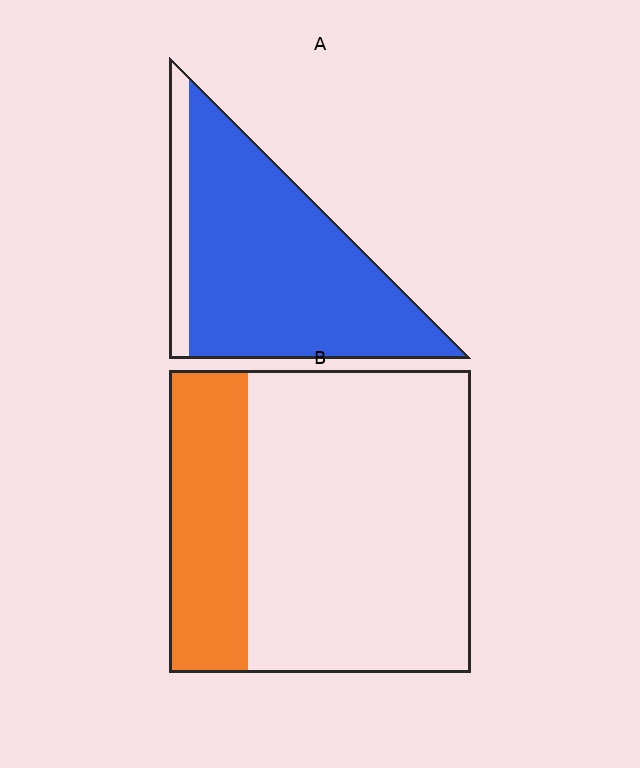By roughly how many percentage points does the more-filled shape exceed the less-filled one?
By roughly 60 percentage points (A over B).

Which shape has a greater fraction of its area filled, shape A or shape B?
Shape A.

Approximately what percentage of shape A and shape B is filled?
A is approximately 85% and B is approximately 25%.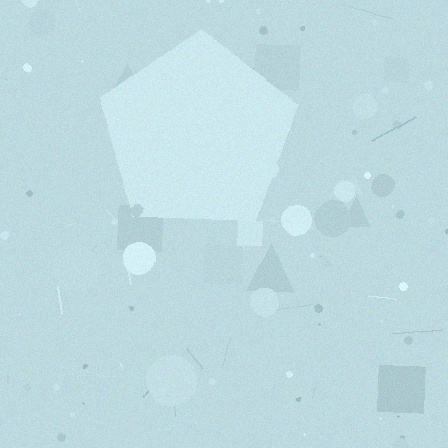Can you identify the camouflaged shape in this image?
The camouflaged shape is a pentagon.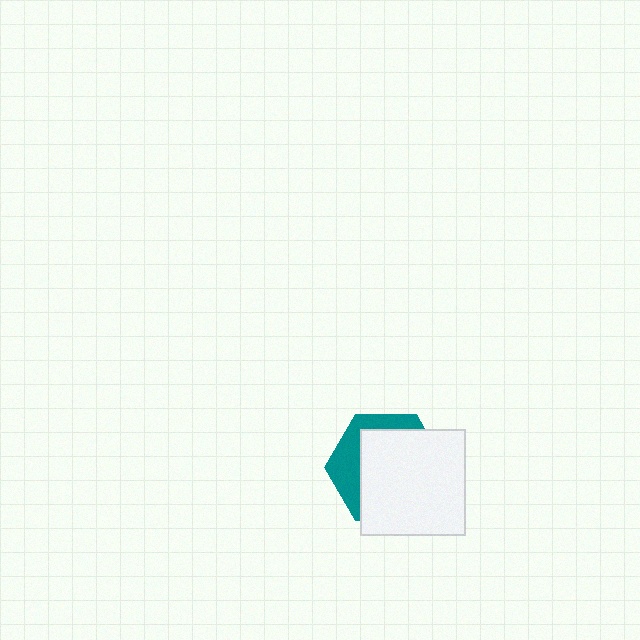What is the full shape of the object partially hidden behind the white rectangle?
The partially hidden object is a teal hexagon.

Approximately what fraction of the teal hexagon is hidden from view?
Roughly 69% of the teal hexagon is hidden behind the white rectangle.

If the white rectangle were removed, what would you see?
You would see the complete teal hexagon.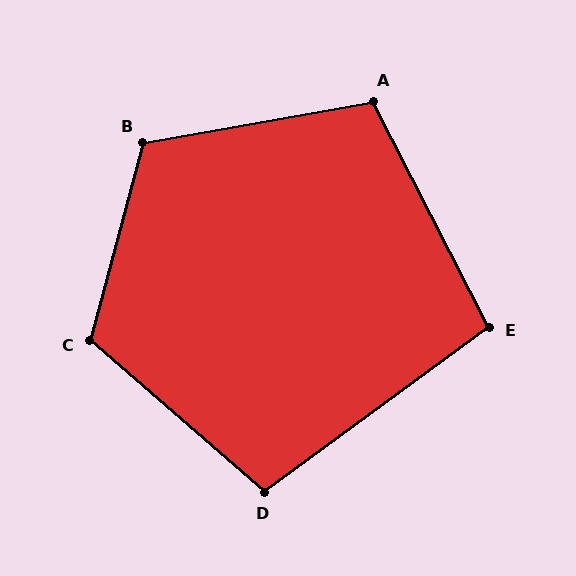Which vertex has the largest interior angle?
C, at approximately 116 degrees.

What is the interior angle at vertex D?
Approximately 103 degrees (obtuse).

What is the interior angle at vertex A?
Approximately 107 degrees (obtuse).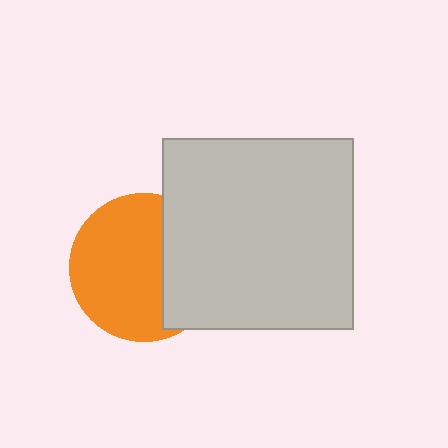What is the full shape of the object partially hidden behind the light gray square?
The partially hidden object is an orange circle.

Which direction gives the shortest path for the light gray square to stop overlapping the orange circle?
Moving right gives the shortest separation.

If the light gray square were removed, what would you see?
You would see the complete orange circle.